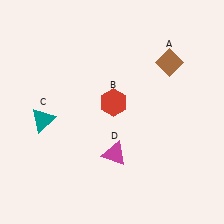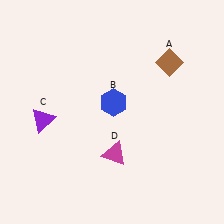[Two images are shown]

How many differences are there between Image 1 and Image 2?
There are 2 differences between the two images.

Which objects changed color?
B changed from red to blue. C changed from teal to purple.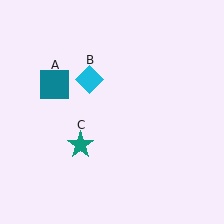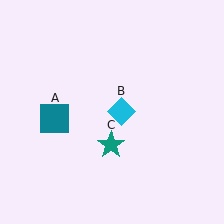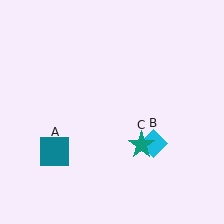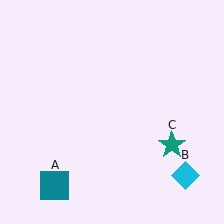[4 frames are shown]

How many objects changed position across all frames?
3 objects changed position: teal square (object A), cyan diamond (object B), teal star (object C).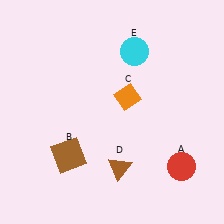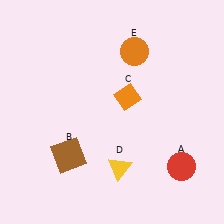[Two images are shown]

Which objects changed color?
D changed from brown to yellow. E changed from cyan to orange.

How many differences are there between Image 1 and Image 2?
There are 2 differences between the two images.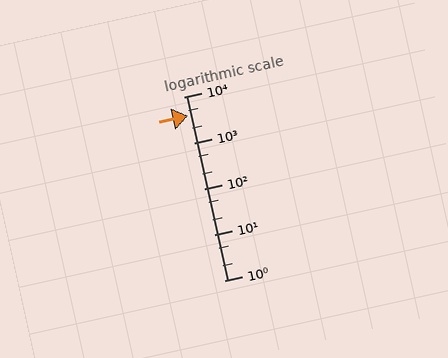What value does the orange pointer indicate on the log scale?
The pointer indicates approximately 3900.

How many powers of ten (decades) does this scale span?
The scale spans 4 decades, from 1 to 10000.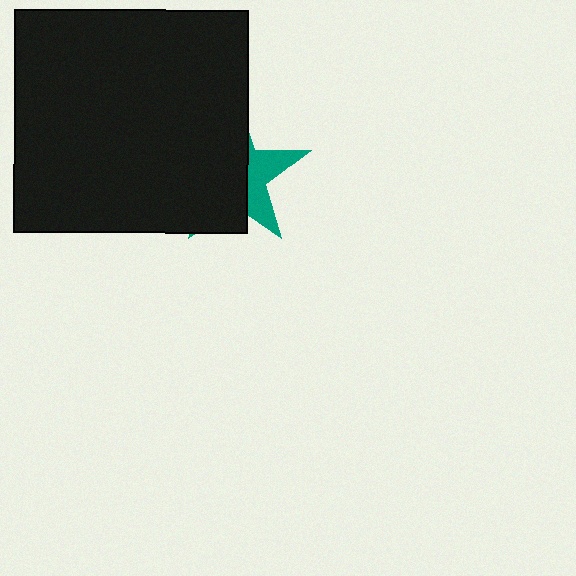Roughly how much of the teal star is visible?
A small part of it is visible (roughly 34%).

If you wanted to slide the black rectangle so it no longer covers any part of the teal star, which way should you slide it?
Slide it left — that is the most direct way to separate the two shapes.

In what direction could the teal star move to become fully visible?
The teal star could move right. That would shift it out from behind the black rectangle entirely.